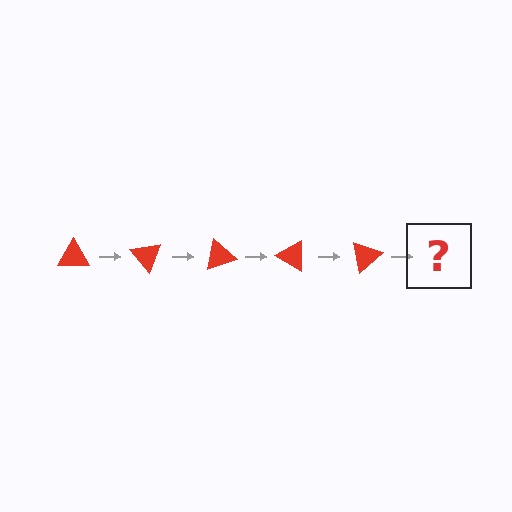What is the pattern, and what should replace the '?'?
The pattern is that the triangle rotates 50 degrees each step. The '?' should be a red triangle rotated 250 degrees.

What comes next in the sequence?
The next element should be a red triangle rotated 250 degrees.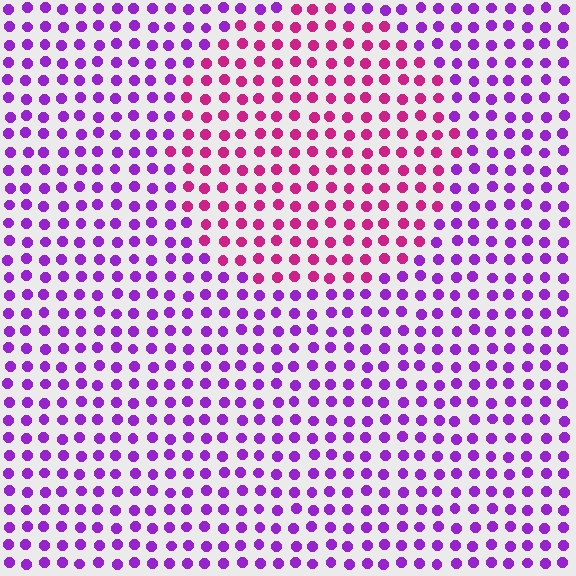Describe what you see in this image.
The image is filled with small purple elements in a uniform arrangement. A circle-shaped region is visible where the elements are tinted to a slightly different hue, forming a subtle color boundary.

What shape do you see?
I see a circle.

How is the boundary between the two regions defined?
The boundary is defined purely by a slight shift in hue (about 43 degrees). Spacing, size, and orientation are identical on both sides.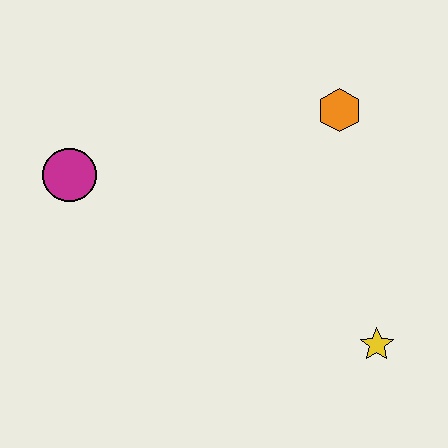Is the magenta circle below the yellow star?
No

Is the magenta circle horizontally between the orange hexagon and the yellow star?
No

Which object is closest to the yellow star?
The orange hexagon is closest to the yellow star.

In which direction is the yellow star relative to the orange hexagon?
The yellow star is below the orange hexagon.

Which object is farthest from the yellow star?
The magenta circle is farthest from the yellow star.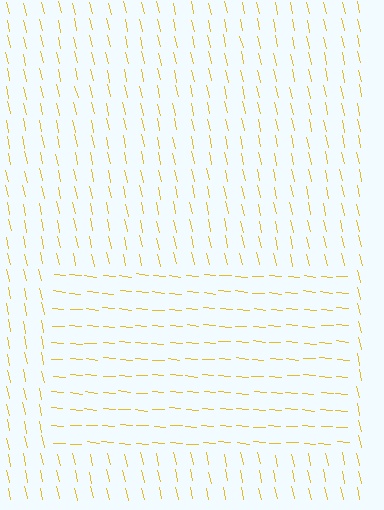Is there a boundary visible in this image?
Yes, there is a texture boundary formed by a change in line orientation.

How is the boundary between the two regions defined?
The boundary is defined purely by a change in line orientation (approximately 72 degrees difference). All lines are the same color and thickness.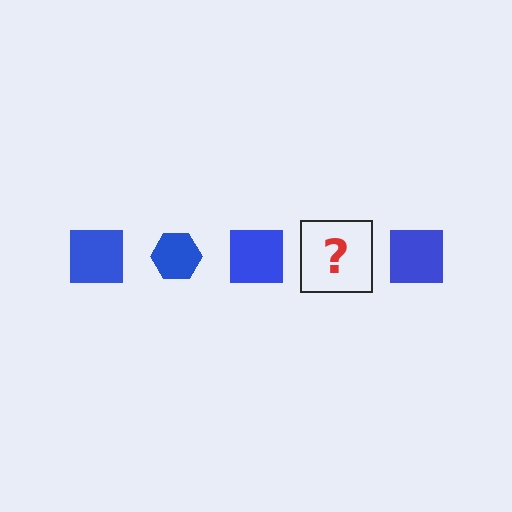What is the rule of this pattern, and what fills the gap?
The rule is that the pattern cycles through square, hexagon shapes in blue. The gap should be filled with a blue hexagon.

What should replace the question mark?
The question mark should be replaced with a blue hexagon.